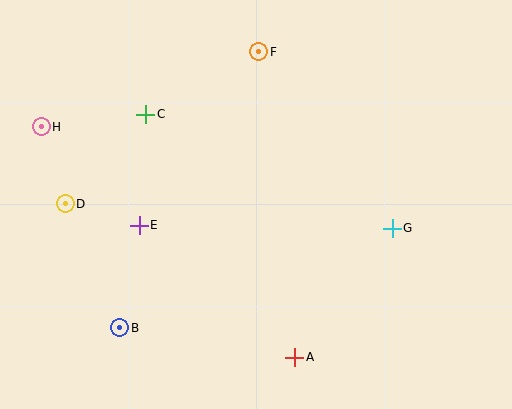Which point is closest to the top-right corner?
Point G is closest to the top-right corner.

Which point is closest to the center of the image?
Point E at (139, 225) is closest to the center.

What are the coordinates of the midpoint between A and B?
The midpoint between A and B is at (207, 342).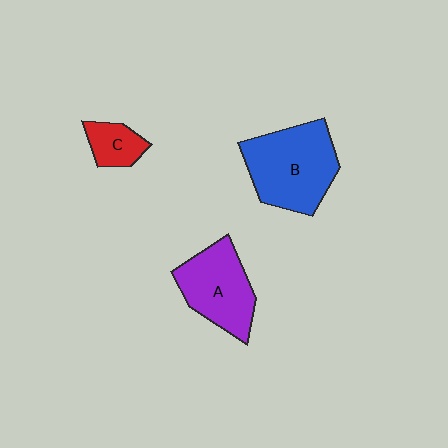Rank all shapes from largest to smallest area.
From largest to smallest: B (blue), A (purple), C (red).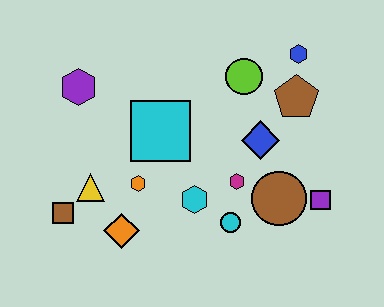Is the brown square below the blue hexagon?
Yes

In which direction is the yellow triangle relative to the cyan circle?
The yellow triangle is to the left of the cyan circle.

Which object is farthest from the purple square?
The purple hexagon is farthest from the purple square.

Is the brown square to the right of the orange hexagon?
No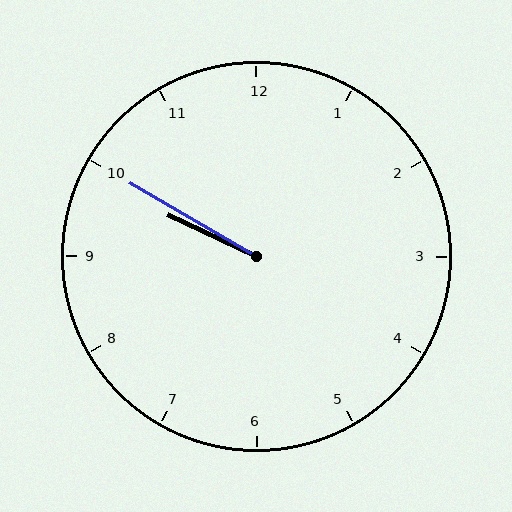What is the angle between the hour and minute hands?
Approximately 5 degrees.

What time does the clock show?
9:50.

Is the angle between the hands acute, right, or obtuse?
It is acute.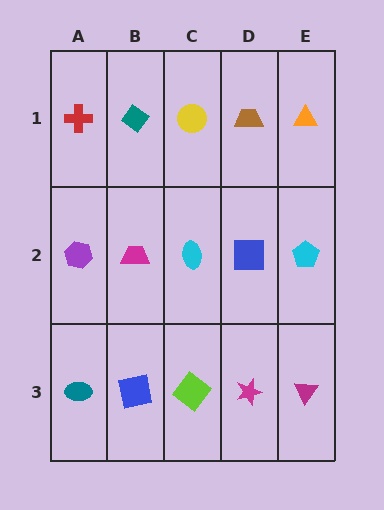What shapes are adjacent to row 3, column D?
A blue square (row 2, column D), a lime diamond (row 3, column C), a magenta triangle (row 3, column E).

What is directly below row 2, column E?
A magenta triangle.